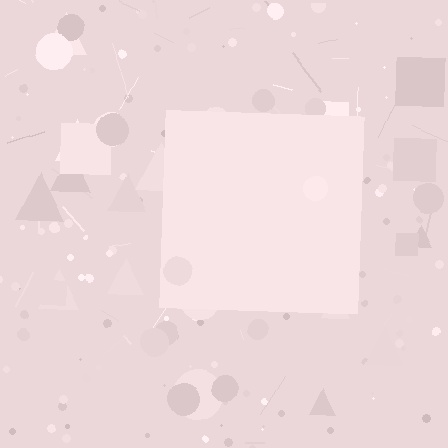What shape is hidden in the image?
A square is hidden in the image.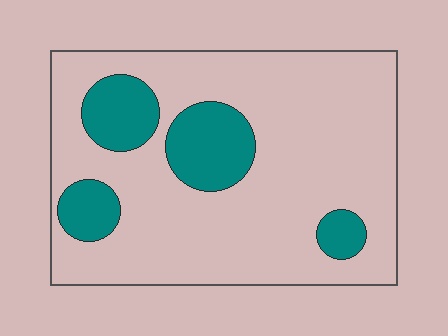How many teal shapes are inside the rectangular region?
4.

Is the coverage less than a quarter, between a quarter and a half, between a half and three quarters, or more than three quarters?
Less than a quarter.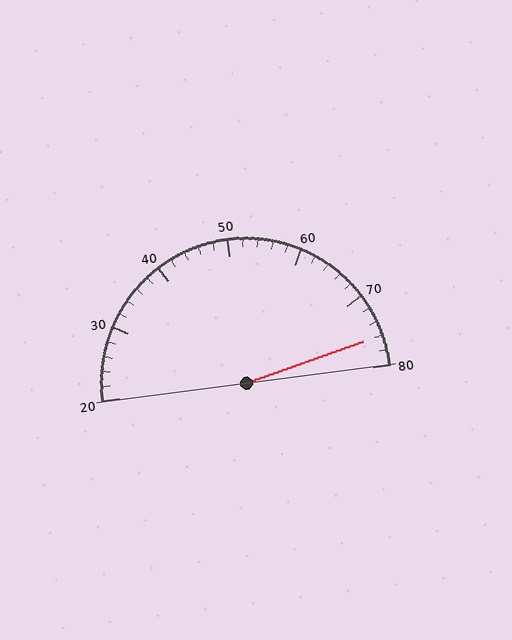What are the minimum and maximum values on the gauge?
The gauge ranges from 20 to 80.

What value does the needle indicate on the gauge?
The needle indicates approximately 76.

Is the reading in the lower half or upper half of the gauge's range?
The reading is in the upper half of the range (20 to 80).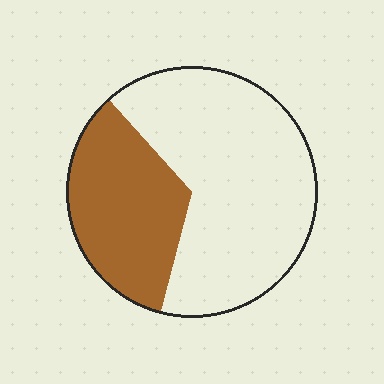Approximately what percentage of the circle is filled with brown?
Approximately 35%.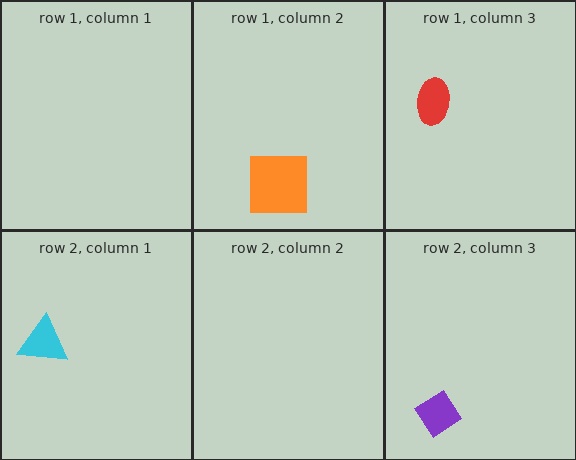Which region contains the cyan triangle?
The row 2, column 1 region.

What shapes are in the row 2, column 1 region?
The cyan triangle.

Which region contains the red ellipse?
The row 1, column 3 region.